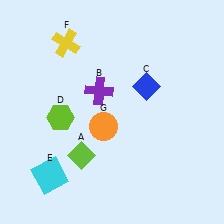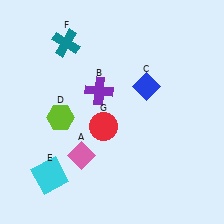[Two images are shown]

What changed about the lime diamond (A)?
In Image 1, A is lime. In Image 2, it changed to pink.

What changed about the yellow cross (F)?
In Image 1, F is yellow. In Image 2, it changed to teal.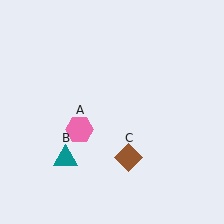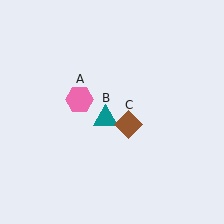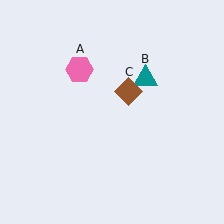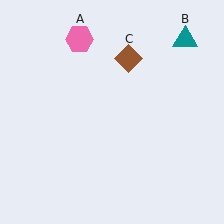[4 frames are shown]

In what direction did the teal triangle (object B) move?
The teal triangle (object B) moved up and to the right.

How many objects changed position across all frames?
3 objects changed position: pink hexagon (object A), teal triangle (object B), brown diamond (object C).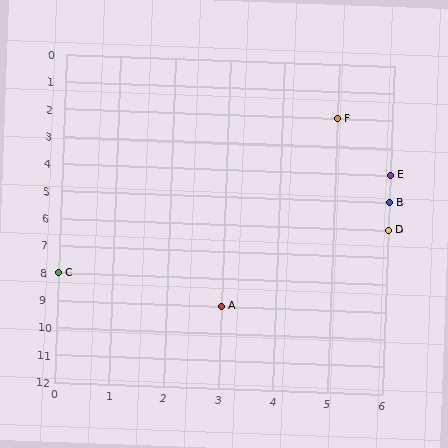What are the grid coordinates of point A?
Point A is at grid coordinates (3, 9).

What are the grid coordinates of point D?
Point D is at grid coordinates (6, 6).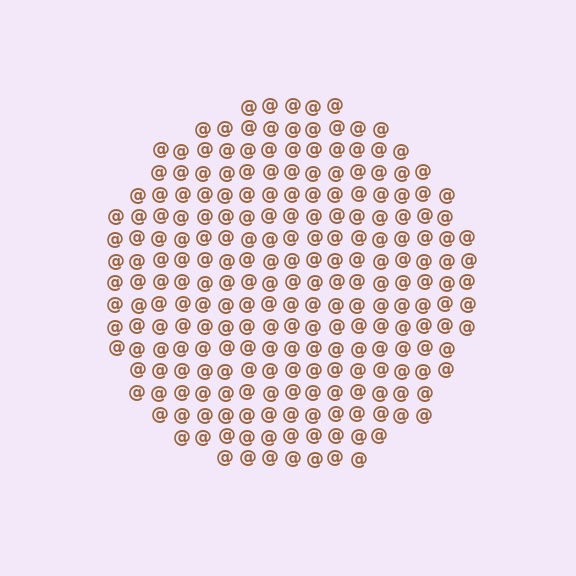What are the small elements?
The small elements are at signs.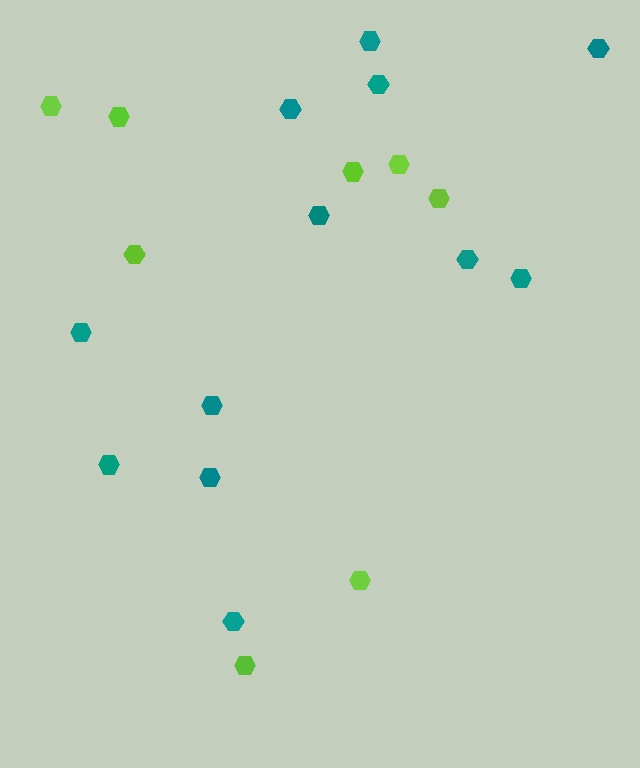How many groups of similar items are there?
There are 2 groups: one group of teal hexagons (12) and one group of lime hexagons (8).